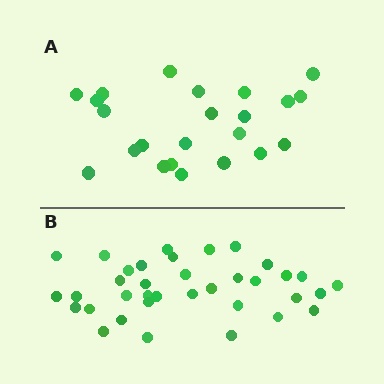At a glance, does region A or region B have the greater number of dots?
Region B (the bottom region) has more dots.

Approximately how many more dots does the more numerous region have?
Region B has approximately 15 more dots than region A.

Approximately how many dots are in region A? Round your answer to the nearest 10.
About 20 dots. (The exact count is 23, which rounds to 20.)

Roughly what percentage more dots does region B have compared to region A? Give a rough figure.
About 55% more.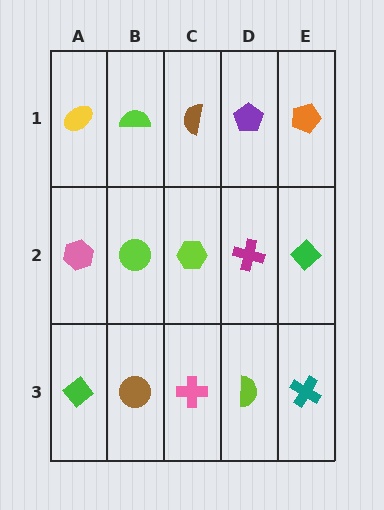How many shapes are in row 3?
5 shapes.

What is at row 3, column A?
A green diamond.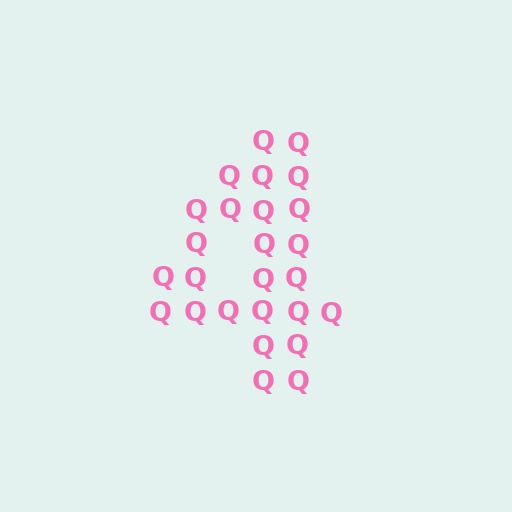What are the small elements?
The small elements are letter Q's.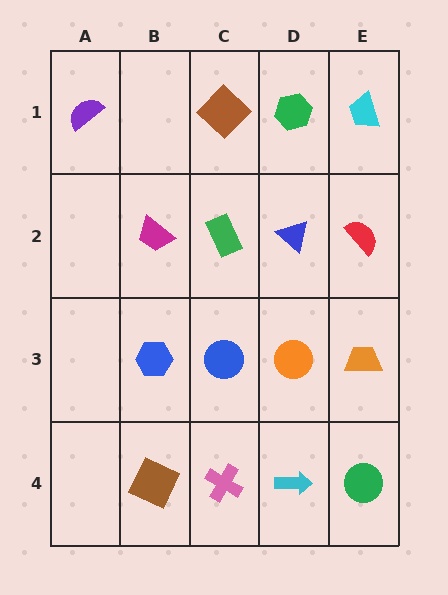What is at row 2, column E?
A red semicircle.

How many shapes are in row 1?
4 shapes.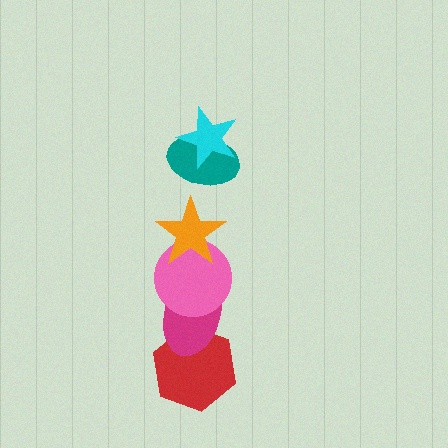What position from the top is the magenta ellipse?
The magenta ellipse is 5th from the top.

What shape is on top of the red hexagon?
The magenta ellipse is on top of the red hexagon.